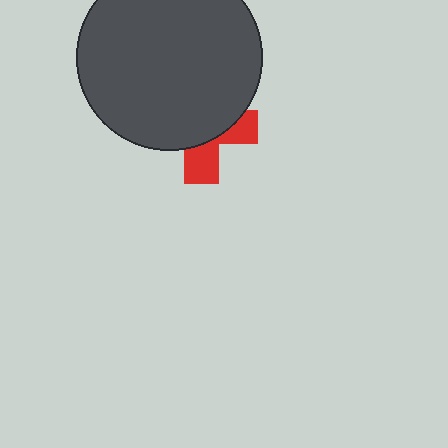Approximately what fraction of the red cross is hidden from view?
Roughly 66% of the red cross is hidden behind the dark gray circle.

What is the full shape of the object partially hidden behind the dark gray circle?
The partially hidden object is a red cross.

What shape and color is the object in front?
The object in front is a dark gray circle.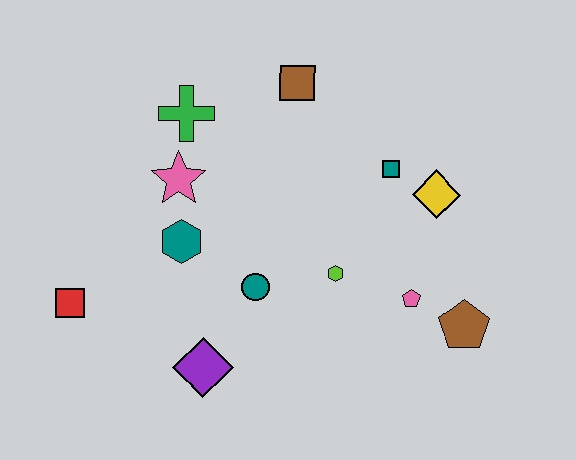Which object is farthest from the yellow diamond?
The red square is farthest from the yellow diamond.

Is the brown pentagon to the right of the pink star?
Yes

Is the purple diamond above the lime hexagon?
No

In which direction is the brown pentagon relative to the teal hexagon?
The brown pentagon is to the right of the teal hexagon.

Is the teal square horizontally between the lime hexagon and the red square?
No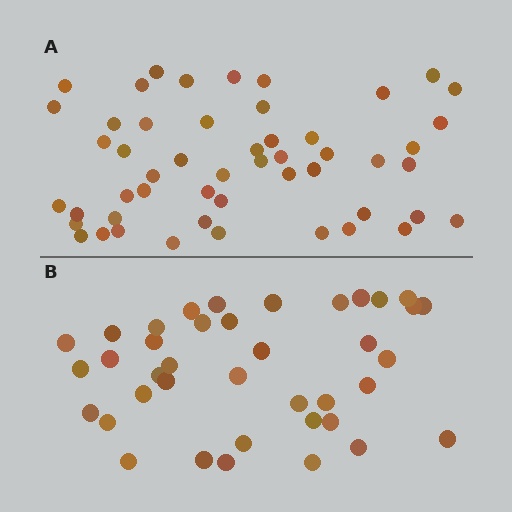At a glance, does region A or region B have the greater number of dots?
Region A (the top region) has more dots.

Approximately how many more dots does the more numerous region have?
Region A has roughly 12 or so more dots than region B.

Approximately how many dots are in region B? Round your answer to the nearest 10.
About 40 dots. (The exact count is 39, which rounds to 40.)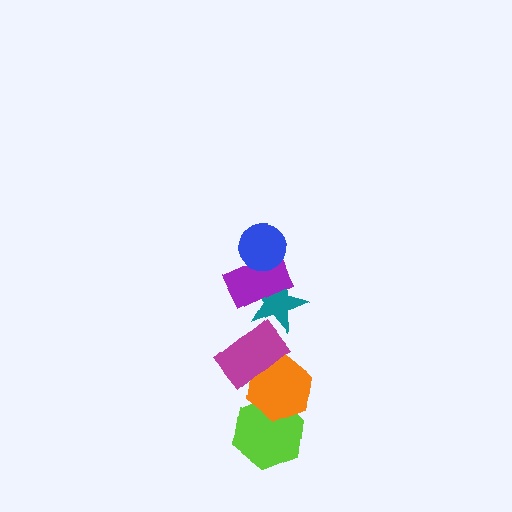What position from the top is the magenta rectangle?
The magenta rectangle is 4th from the top.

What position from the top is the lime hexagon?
The lime hexagon is 6th from the top.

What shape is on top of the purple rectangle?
The blue circle is on top of the purple rectangle.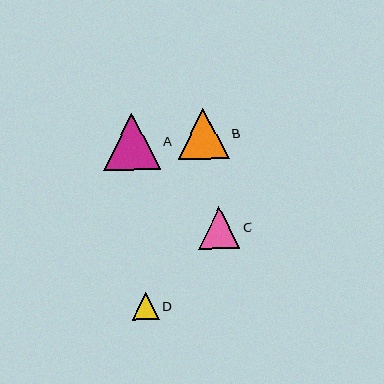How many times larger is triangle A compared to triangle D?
Triangle A is approximately 2.1 times the size of triangle D.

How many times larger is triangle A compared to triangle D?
Triangle A is approximately 2.1 times the size of triangle D.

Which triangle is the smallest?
Triangle D is the smallest with a size of approximately 27 pixels.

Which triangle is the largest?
Triangle A is the largest with a size of approximately 57 pixels.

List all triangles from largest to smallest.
From largest to smallest: A, B, C, D.